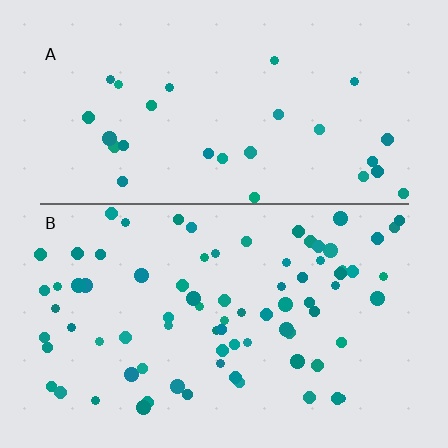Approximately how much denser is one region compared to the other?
Approximately 2.8× — region B over region A.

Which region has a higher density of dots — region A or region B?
B (the bottom).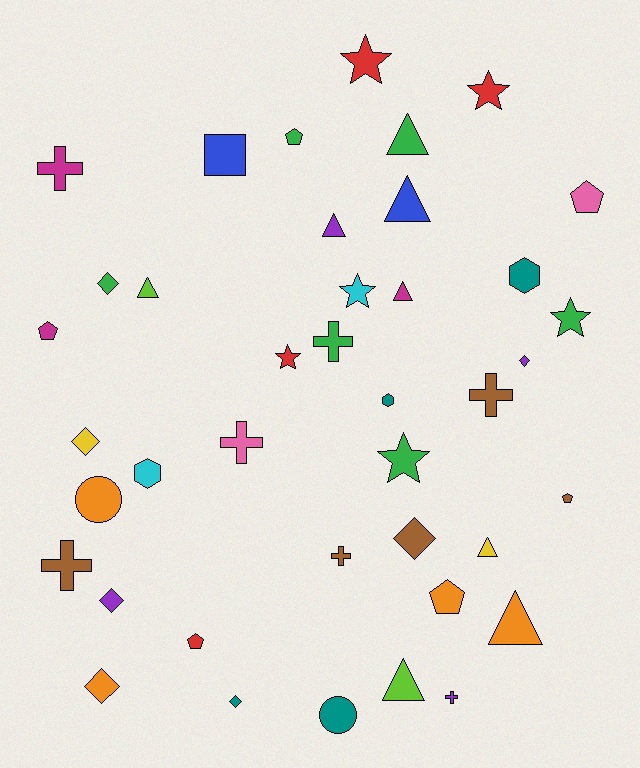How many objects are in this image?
There are 40 objects.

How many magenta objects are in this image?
There are 3 magenta objects.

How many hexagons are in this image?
There are 3 hexagons.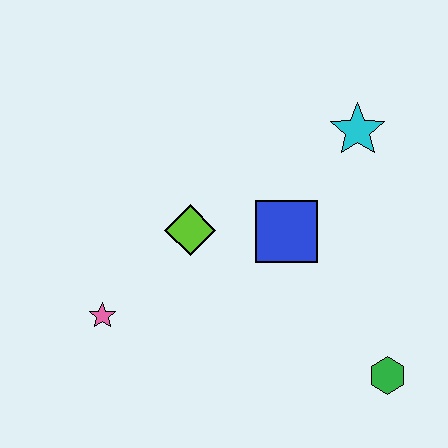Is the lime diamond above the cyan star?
No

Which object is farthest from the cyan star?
The pink star is farthest from the cyan star.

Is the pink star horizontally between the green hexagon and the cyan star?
No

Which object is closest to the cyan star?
The blue square is closest to the cyan star.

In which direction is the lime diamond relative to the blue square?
The lime diamond is to the left of the blue square.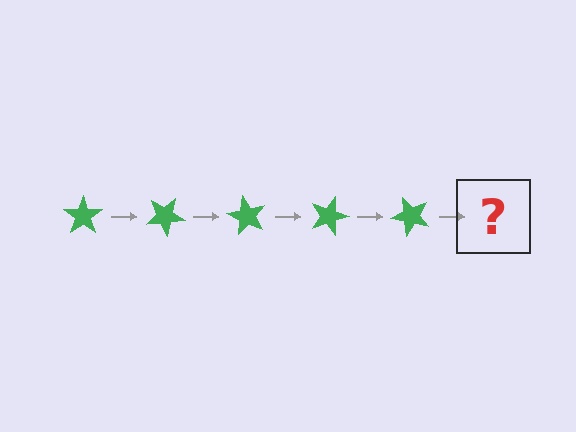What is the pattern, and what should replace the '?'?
The pattern is that the star rotates 30 degrees each step. The '?' should be a green star rotated 150 degrees.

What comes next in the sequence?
The next element should be a green star rotated 150 degrees.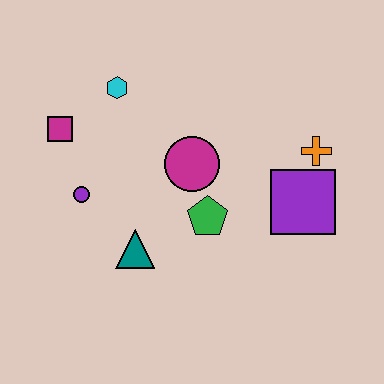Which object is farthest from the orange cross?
The magenta square is farthest from the orange cross.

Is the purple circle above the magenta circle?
No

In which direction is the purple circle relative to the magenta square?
The purple circle is below the magenta square.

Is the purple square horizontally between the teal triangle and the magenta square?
No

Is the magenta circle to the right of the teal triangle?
Yes